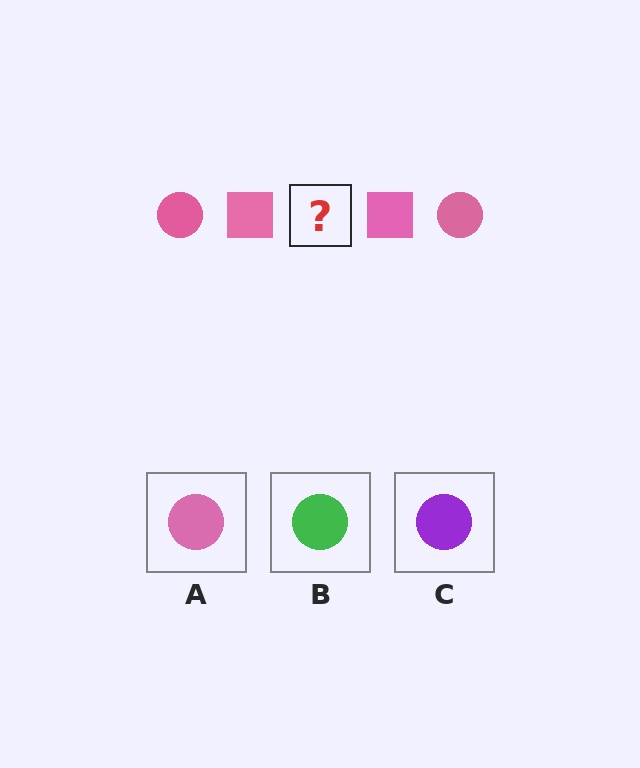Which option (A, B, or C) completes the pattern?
A.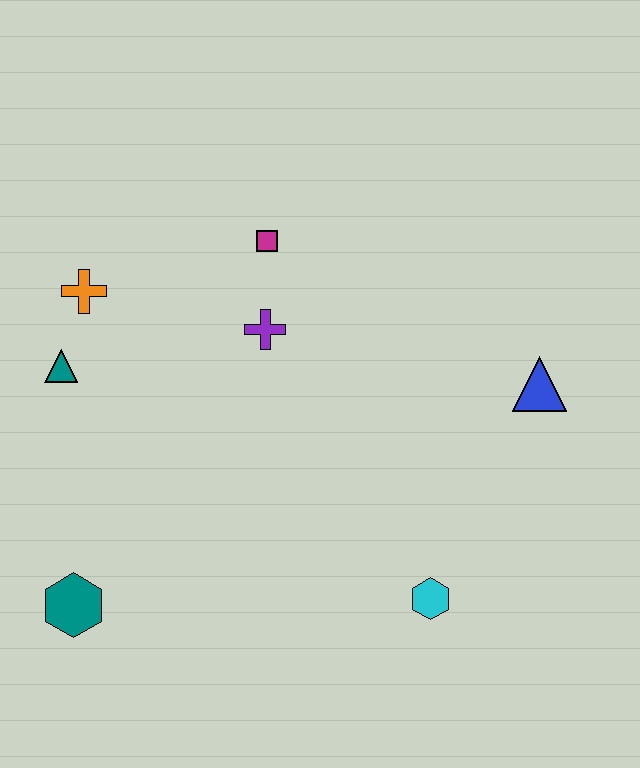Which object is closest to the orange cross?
The teal triangle is closest to the orange cross.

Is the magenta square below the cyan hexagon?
No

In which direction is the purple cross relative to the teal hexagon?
The purple cross is above the teal hexagon.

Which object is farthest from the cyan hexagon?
The orange cross is farthest from the cyan hexagon.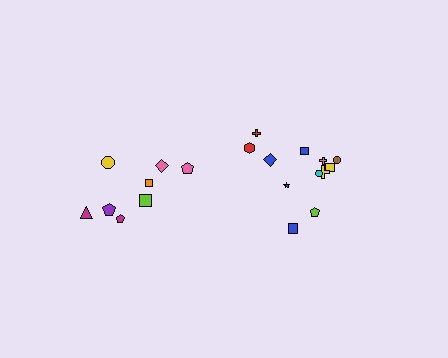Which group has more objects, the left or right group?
The right group.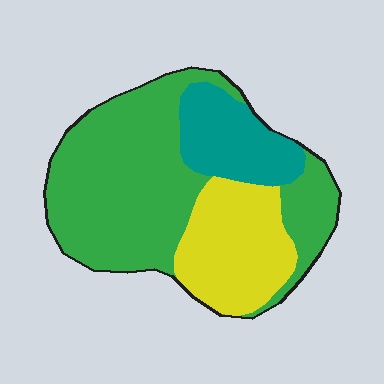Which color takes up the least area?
Teal, at roughly 20%.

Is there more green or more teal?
Green.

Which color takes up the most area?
Green, at roughly 55%.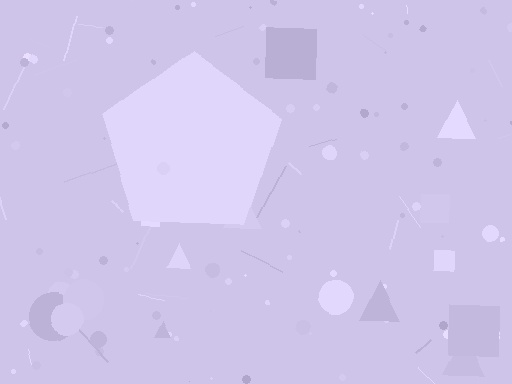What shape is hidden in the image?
A pentagon is hidden in the image.